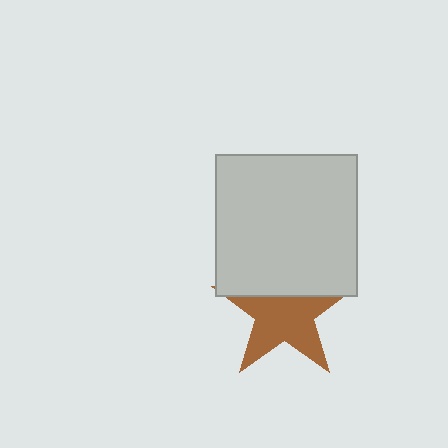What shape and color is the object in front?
The object in front is a light gray square.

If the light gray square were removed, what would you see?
You would see the complete brown star.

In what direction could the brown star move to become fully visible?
The brown star could move down. That would shift it out from behind the light gray square entirely.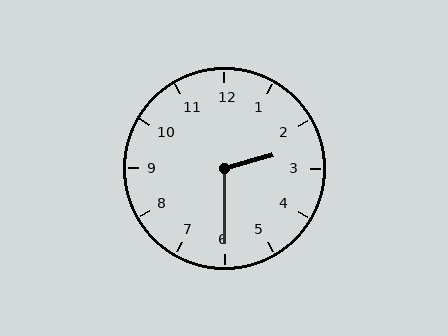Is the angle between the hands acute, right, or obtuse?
It is obtuse.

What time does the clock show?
2:30.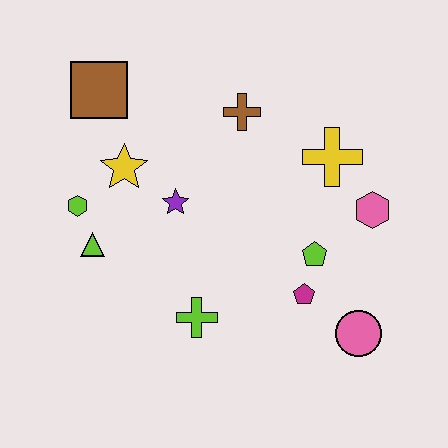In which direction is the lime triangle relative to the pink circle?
The lime triangle is to the left of the pink circle.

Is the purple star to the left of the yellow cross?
Yes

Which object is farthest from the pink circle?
The brown square is farthest from the pink circle.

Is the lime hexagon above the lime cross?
Yes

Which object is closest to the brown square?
The yellow star is closest to the brown square.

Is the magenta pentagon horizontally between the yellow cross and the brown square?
Yes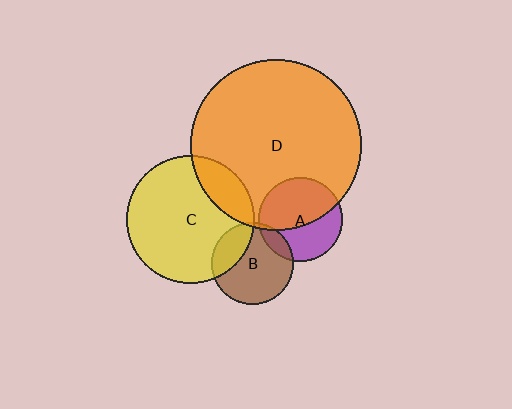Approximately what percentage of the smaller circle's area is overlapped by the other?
Approximately 25%.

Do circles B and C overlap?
Yes.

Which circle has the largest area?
Circle D (orange).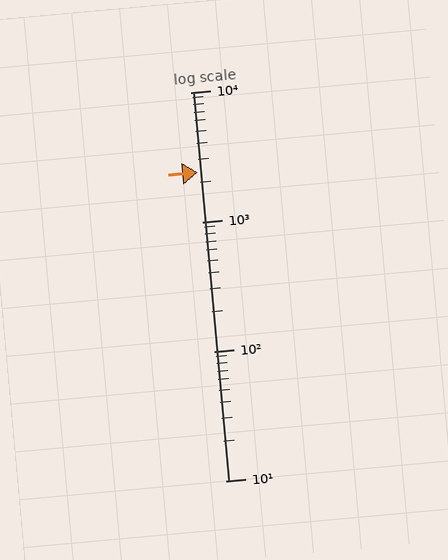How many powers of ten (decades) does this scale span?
The scale spans 3 decades, from 10 to 10000.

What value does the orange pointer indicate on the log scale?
The pointer indicates approximately 2400.